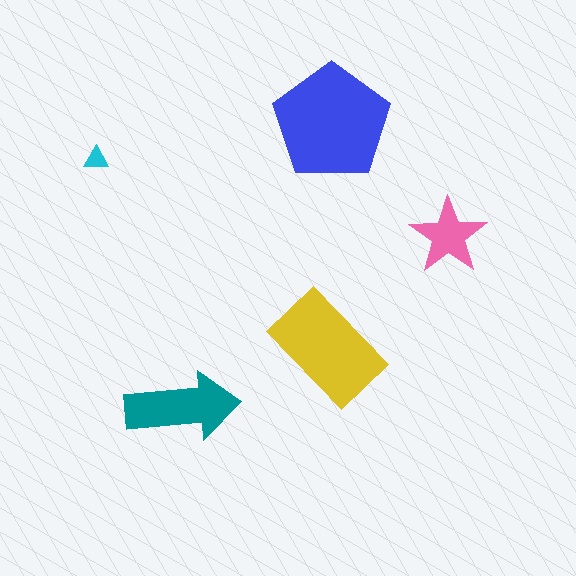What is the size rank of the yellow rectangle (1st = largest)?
2nd.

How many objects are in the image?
There are 5 objects in the image.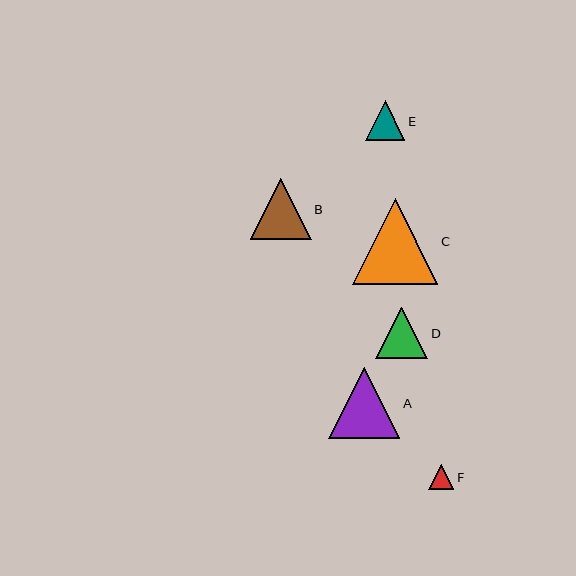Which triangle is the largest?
Triangle C is the largest with a size of approximately 86 pixels.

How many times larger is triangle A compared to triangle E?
Triangle A is approximately 1.8 times the size of triangle E.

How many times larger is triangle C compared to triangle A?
Triangle C is approximately 1.2 times the size of triangle A.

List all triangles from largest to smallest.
From largest to smallest: C, A, B, D, E, F.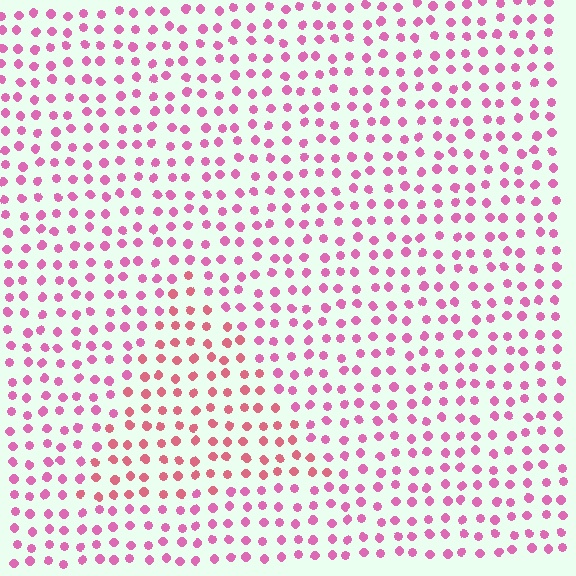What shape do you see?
I see a triangle.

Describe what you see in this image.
The image is filled with small pink elements in a uniform arrangement. A triangle-shaped region is visible where the elements are tinted to a slightly different hue, forming a subtle color boundary.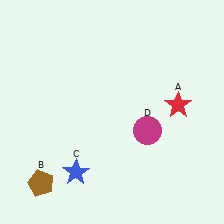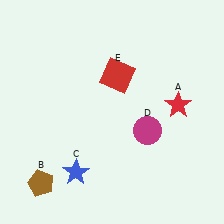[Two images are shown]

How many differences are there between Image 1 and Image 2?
There is 1 difference between the two images.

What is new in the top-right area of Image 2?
A red square (E) was added in the top-right area of Image 2.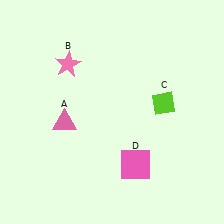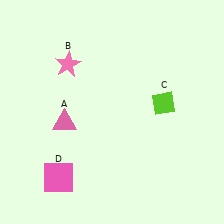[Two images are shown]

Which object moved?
The pink square (D) moved left.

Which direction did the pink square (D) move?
The pink square (D) moved left.